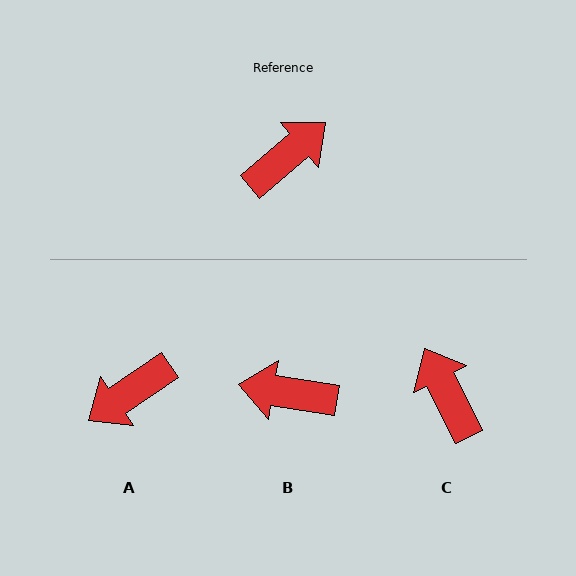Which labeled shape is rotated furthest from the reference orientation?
A, about 174 degrees away.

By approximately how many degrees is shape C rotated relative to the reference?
Approximately 77 degrees counter-clockwise.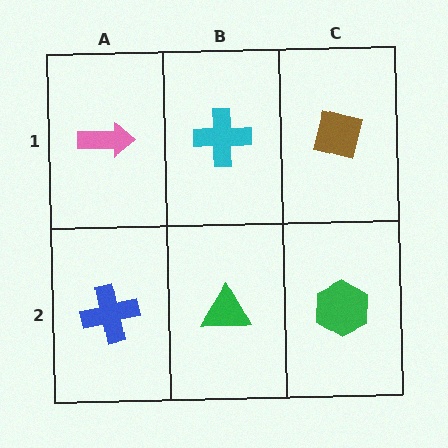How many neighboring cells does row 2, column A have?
2.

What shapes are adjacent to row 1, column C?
A green hexagon (row 2, column C), a cyan cross (row 1, column B).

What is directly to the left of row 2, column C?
A green triangle.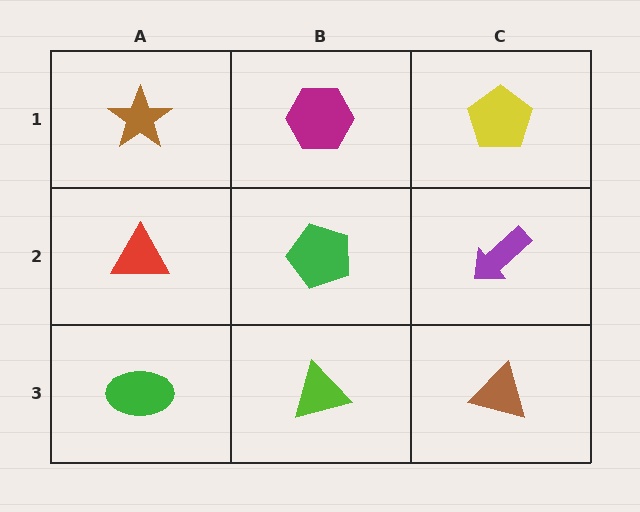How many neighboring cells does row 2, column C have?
3.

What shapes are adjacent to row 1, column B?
A green pentagon (row 2, column B), a brown star (row 1, column A), a yellow pentagon (row 1, column C).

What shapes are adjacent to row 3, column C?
A purple arrow (row 2, column C), a lime triangle (row 3, column B).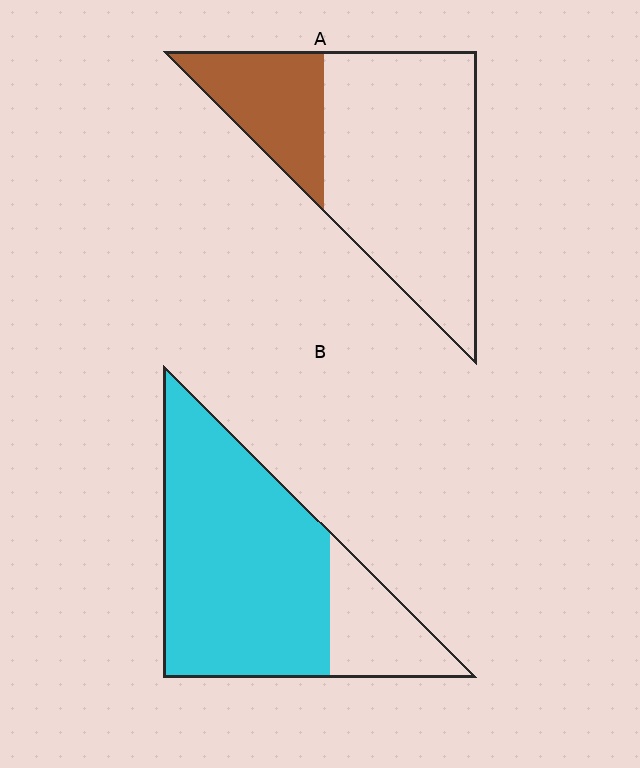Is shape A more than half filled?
No.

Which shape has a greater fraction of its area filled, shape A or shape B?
Shape B.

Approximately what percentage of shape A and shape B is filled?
A is approximately 25% and B is approximately 80%.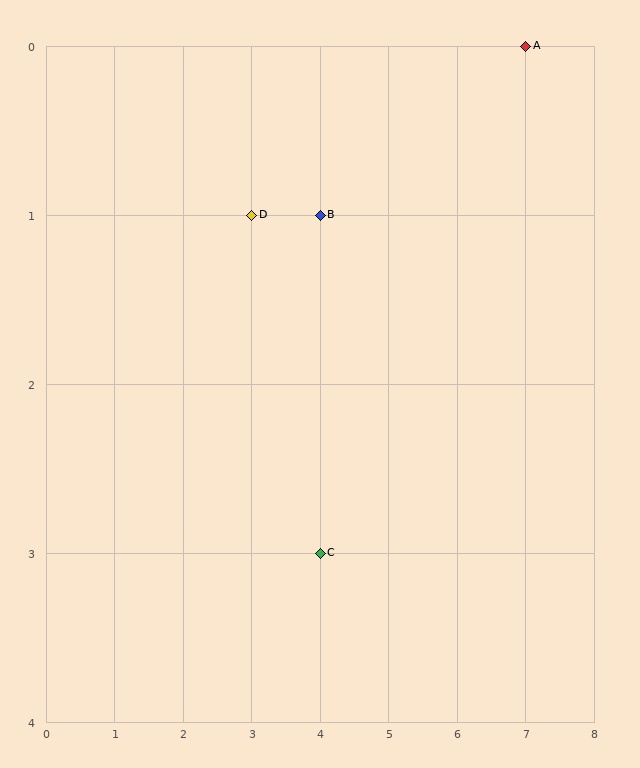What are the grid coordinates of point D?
Point D is at grid coordinates (3, 1).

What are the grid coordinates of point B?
Point B is at grid coordinates (4, 1).